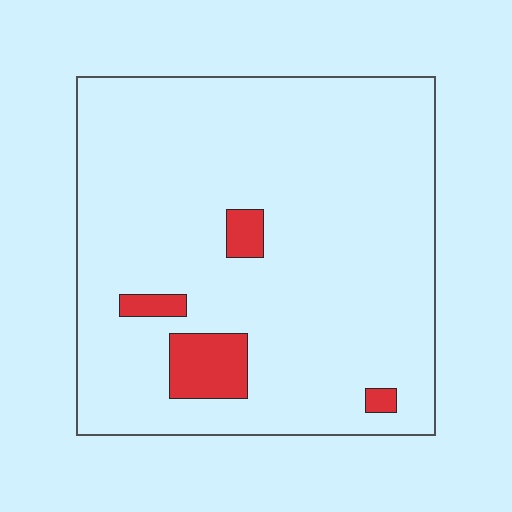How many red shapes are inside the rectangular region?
4.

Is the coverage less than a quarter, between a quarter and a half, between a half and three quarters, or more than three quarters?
Less than a quarter.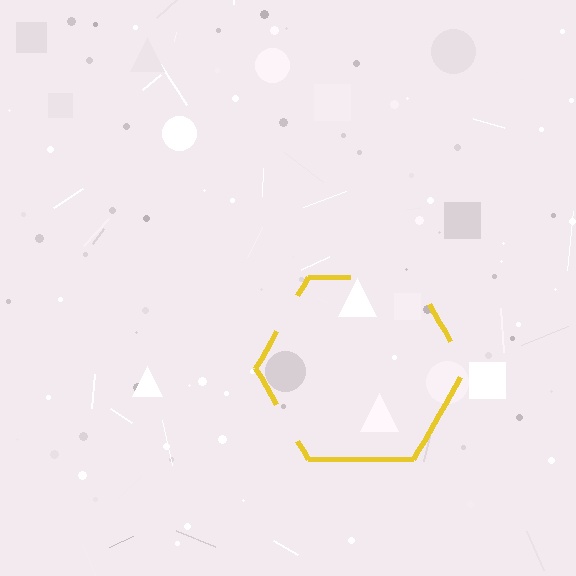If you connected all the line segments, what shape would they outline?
They would outline a hexagon.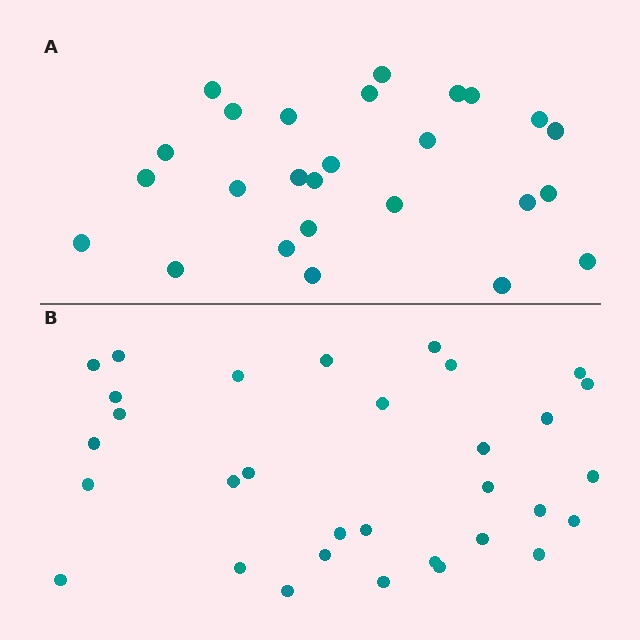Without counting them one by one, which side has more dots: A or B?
Region B (the bottom region) has more dots.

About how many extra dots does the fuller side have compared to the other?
Region B has about 6 more dots than region A.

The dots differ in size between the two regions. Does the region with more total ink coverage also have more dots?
No. Region A has more total ink coverage because its dots are larger, but region B actually contains more individual dots. Total area can be misleading — the number of items is what matters here.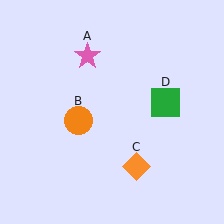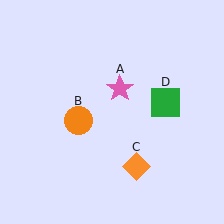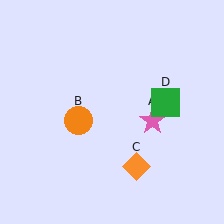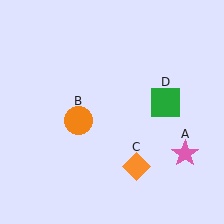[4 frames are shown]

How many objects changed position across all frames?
1 object changed position: pink star (object A).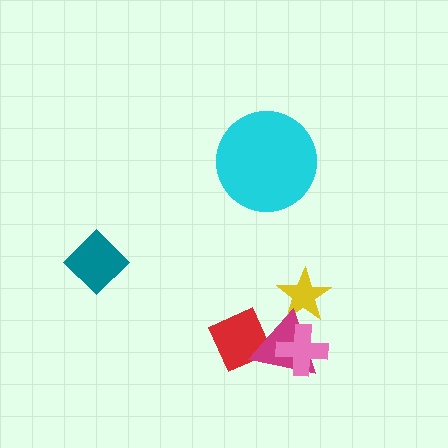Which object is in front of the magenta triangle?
The pink cross is in front of the magenta triangle.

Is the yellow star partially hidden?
Yes, it is partially covered by another shape.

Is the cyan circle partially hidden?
No, no other shape covers it.